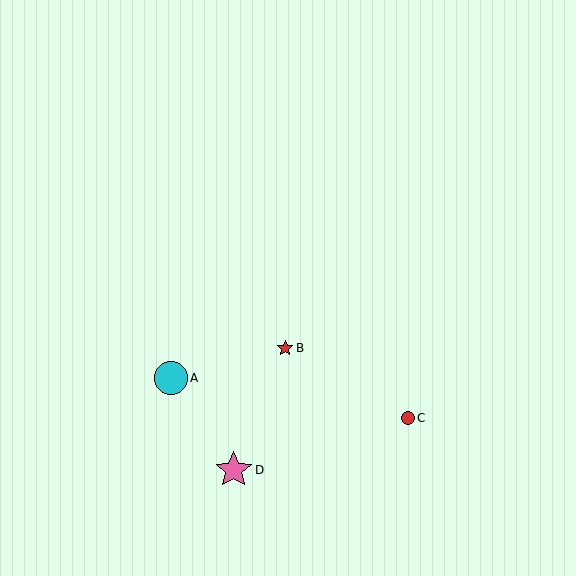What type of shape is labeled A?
Shape A is a cyan circle.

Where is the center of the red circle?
The center of the red circle is at (408, 418).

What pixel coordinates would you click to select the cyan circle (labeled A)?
Click at (171, 378) to select the cyan circle A.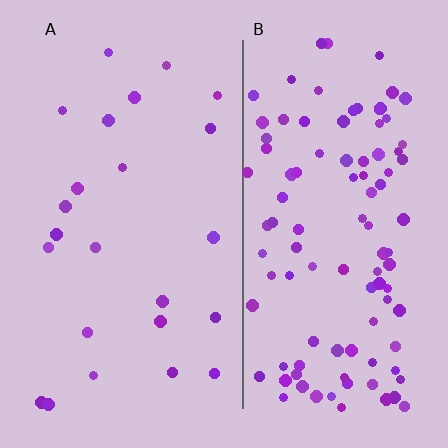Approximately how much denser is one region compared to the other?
Approximately 4.4× — region B over region A.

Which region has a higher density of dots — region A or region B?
B (the right).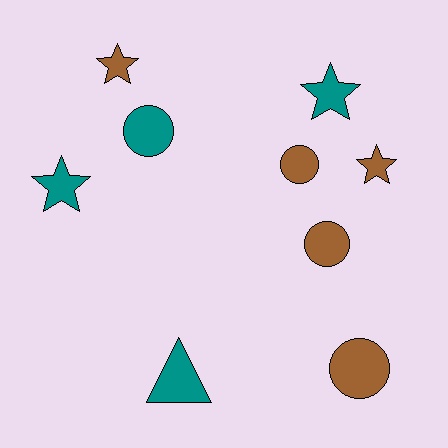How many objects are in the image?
There are 9 objects.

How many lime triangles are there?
There are no lime triangles.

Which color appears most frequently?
Brown, with 5 objects.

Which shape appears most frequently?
Circle, with 4 objects.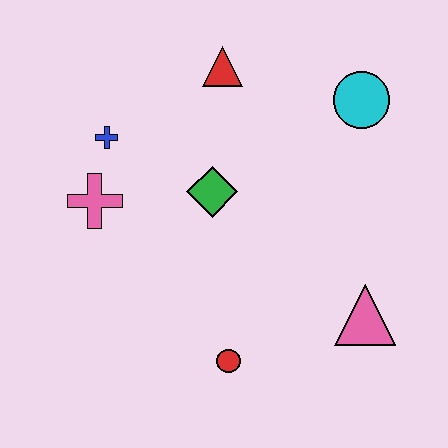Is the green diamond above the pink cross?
Yes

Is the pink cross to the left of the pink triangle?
Yes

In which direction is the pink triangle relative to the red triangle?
The pink triangle is below the red triangle.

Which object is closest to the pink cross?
The blue cross is closest to the pink cross.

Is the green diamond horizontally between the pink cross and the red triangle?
Yes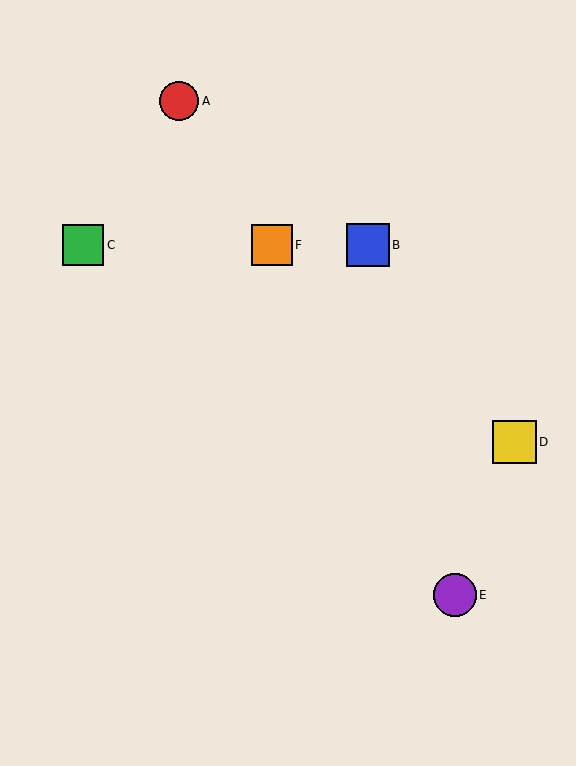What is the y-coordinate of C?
Object C is at y≈245.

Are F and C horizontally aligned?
Yes, both are at y≈245.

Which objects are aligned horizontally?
Objects B, C, F are aligned horizontally.